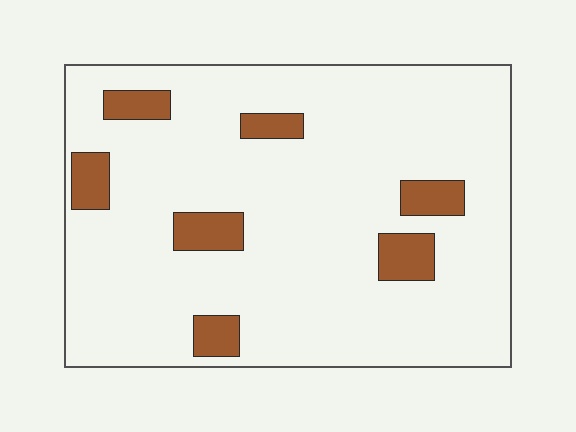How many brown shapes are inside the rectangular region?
7.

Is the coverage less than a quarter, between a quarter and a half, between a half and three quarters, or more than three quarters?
Less than a quarter.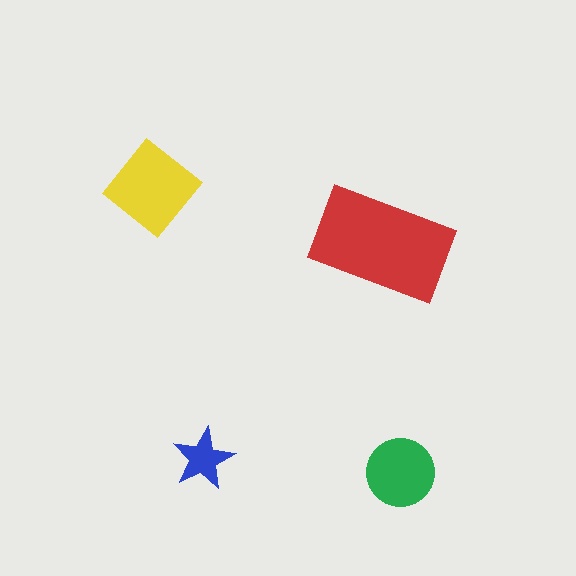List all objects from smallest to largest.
The blue star, the green circle, the yellow diamond, the red rectangle.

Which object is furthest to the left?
The yellow diamond is leftmost.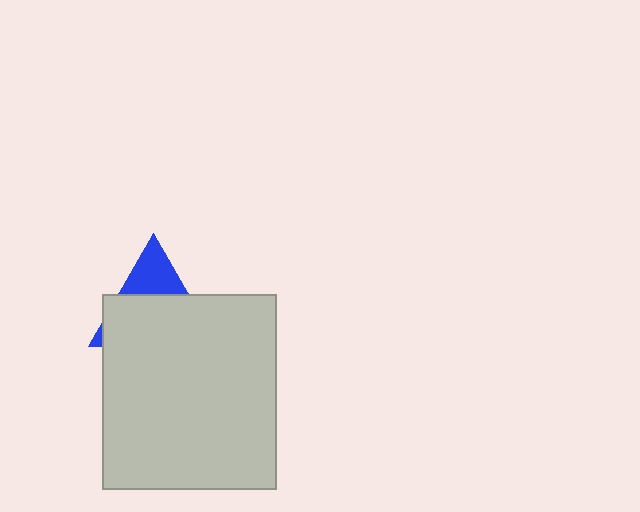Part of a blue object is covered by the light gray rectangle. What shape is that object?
It is a triangle.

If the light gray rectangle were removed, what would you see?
You would see the complete blue triangle.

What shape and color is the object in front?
The object in front is a light gray rectangle.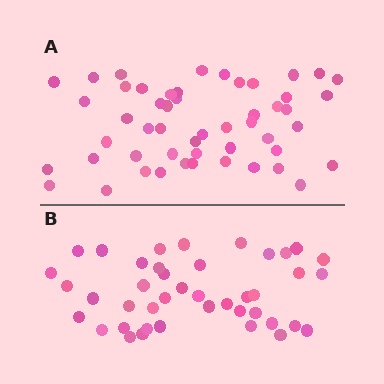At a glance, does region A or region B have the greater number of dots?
Region A (the top region) has more dots.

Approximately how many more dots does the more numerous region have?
Region A has roughly 8 or so more dots than region B.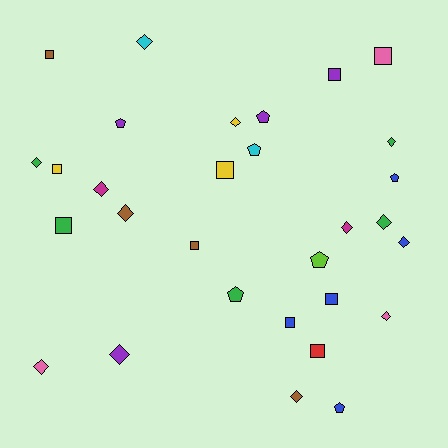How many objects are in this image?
There are 30 objects.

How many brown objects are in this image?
There are 4 brown objects.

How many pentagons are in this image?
There are 7 pentagons.